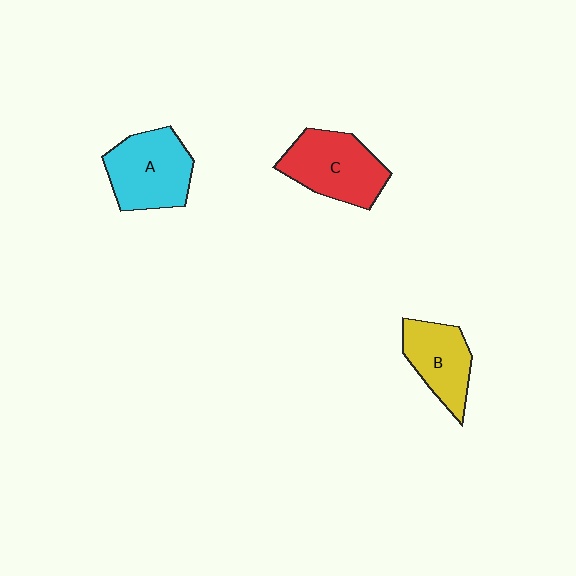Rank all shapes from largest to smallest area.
From largest to smallest: C (red), A (cyan), B (yellow).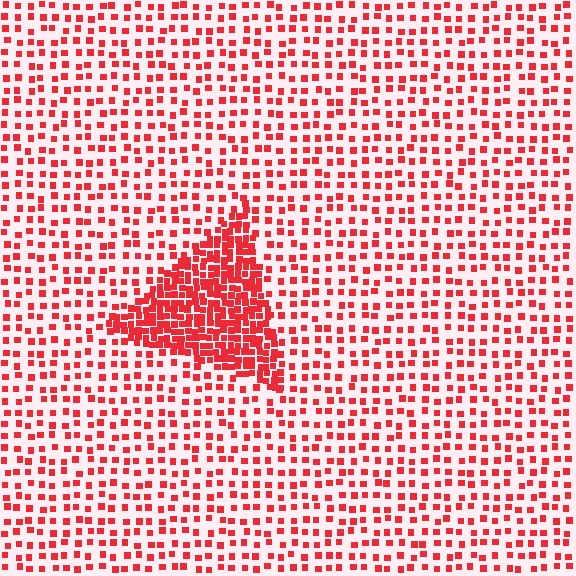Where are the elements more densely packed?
The elements are more densely packed inside the triangle boundary.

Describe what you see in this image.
The image contains small red elements arranged at two different densities. A triangle-shaped region is visible where the elements are more densely packed than the surrounding area.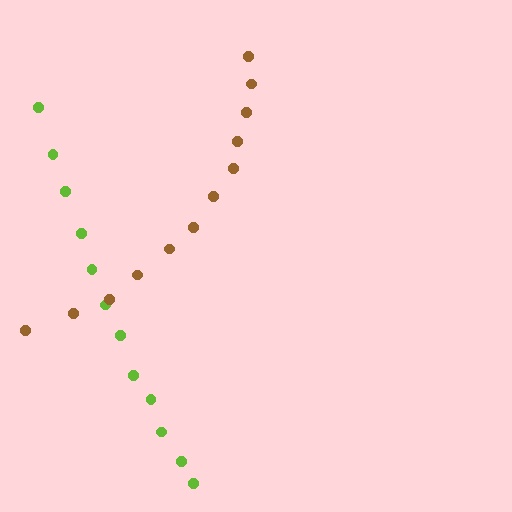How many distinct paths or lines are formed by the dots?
There are 2 distinct paths.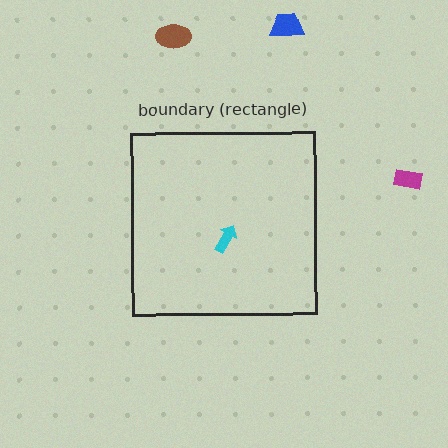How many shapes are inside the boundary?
1 inside, 3 outside.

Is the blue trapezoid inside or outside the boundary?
Outside.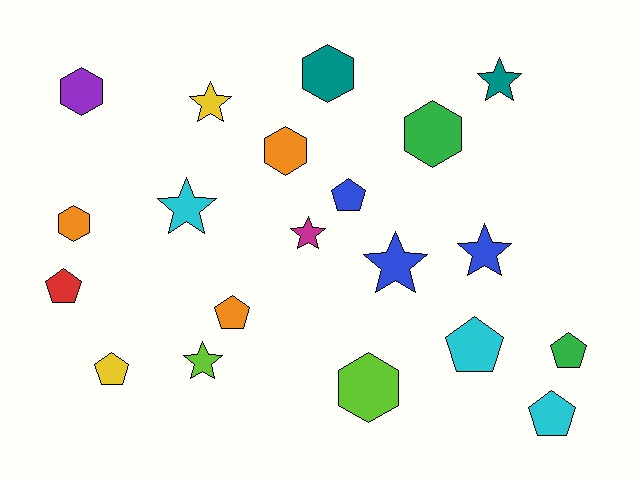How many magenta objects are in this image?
There is 1 magenta object.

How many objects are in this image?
There are 20 objects.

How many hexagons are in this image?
There are 6 hexagons.